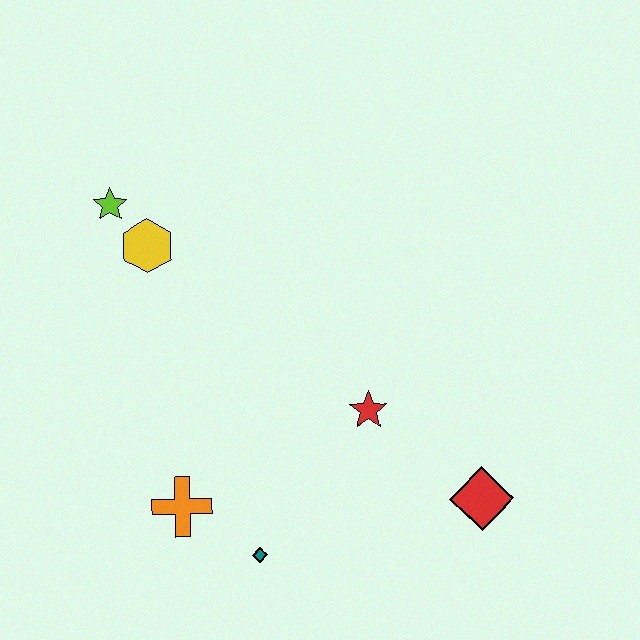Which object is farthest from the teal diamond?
The lime star is farthest from the teal diamond.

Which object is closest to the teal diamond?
The orange cross is closest to the teal diamond.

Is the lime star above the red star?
Yes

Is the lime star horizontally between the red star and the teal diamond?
No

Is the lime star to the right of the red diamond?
No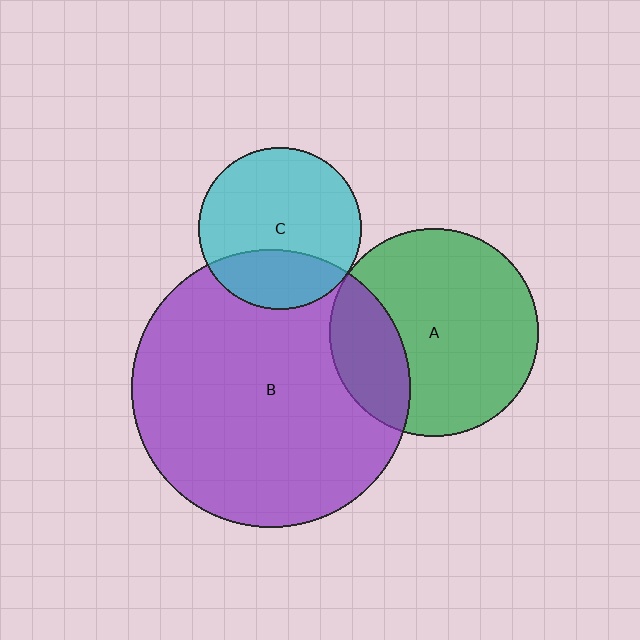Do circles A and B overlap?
Yes.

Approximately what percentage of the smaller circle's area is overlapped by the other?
Approximately 25%.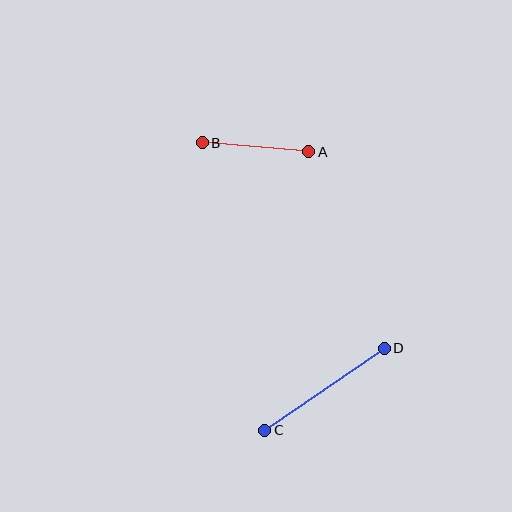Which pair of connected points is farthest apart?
Points C and D are farthest apart.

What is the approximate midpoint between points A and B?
The midpoint is at approximately (255, 147) pixels.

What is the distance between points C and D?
The distance is approximately 145 pixels.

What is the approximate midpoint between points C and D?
The midpoint is at approximately (325, 389) pixels.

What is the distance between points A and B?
The distance is approximately 107 pixels.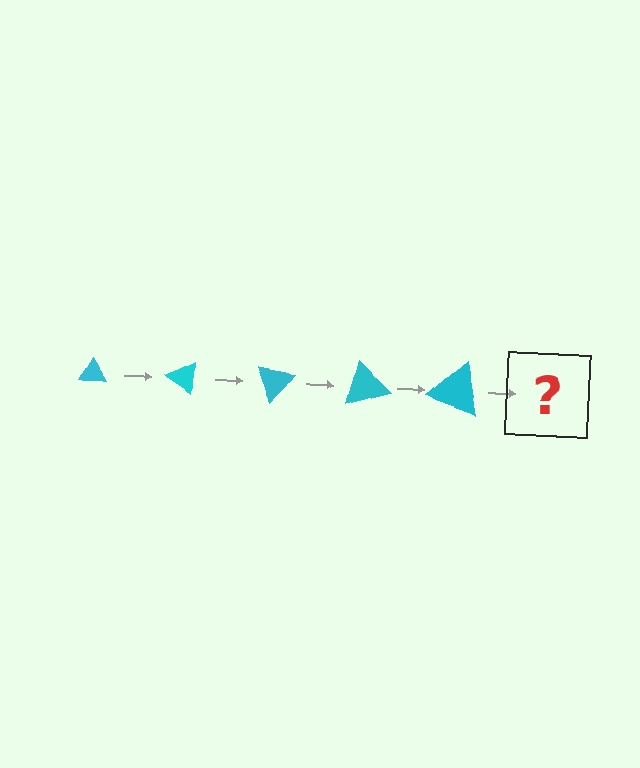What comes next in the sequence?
The next element should be a triangle, larger than the previous one and rotated 175 degrees from the start.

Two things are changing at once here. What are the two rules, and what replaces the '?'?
The two rules are that the triangle grows larger each step and it rotates 35 degrees each step. The '?' should be a triangle, larger than the previous one and rotated 175 degrees from the start.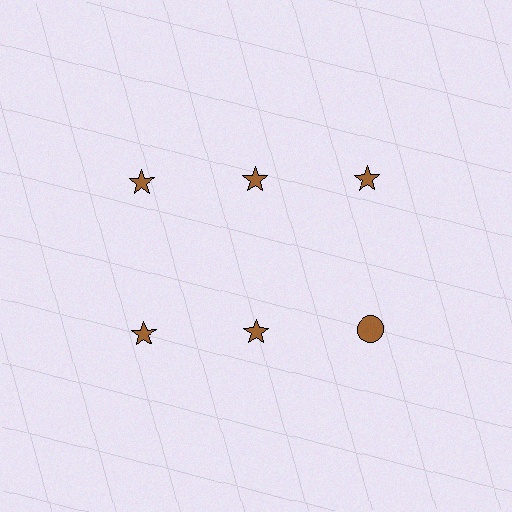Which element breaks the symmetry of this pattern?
The brown circle in the second row, center column breaks the symmetry. All other shapes are brown stars.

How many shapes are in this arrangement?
There are 6 shapes arranged in a grid pattern.